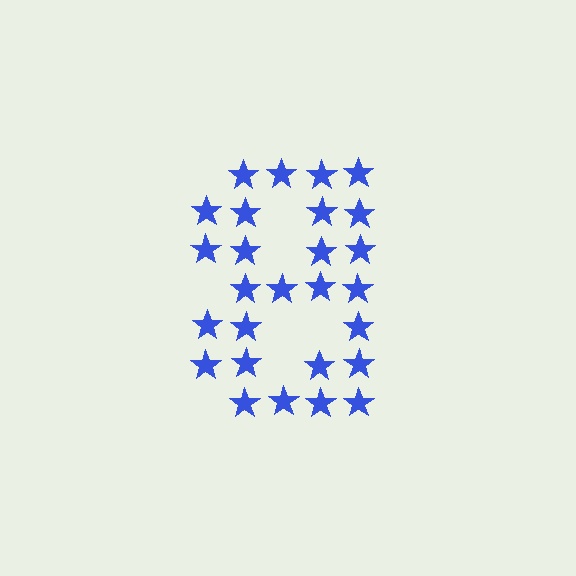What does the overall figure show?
The overall figure shows the digit 8.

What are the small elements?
The small elements are stars.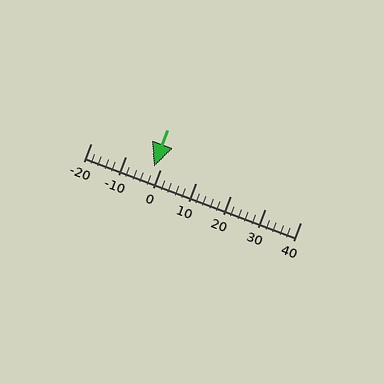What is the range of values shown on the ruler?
The ruler shows values from -20 to 40.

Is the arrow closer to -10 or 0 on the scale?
The arrow is closer to 0.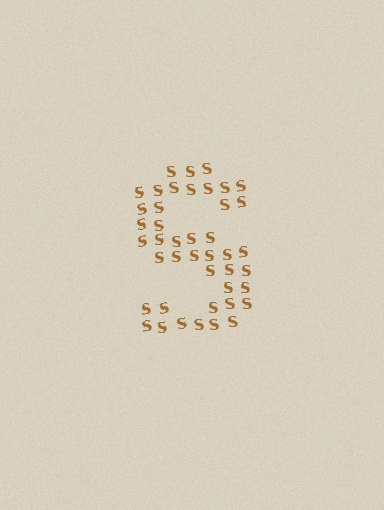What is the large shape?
The large shape is the letter S.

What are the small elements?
The small elements are letter S's.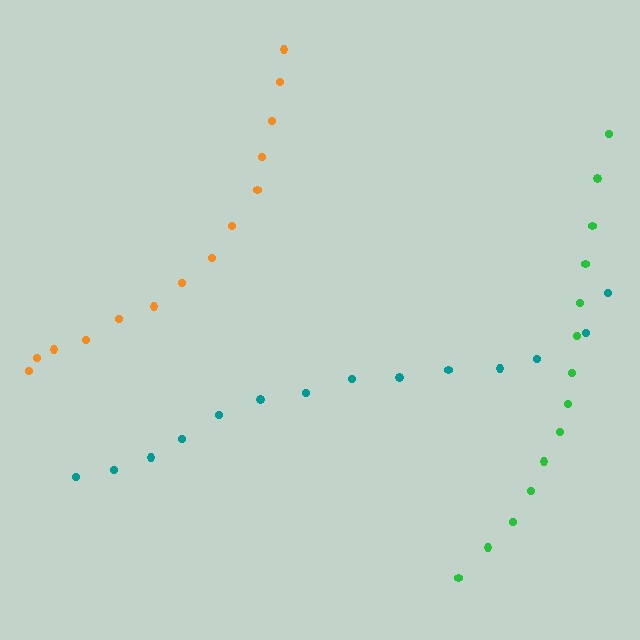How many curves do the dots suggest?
There are 3 distinct paths.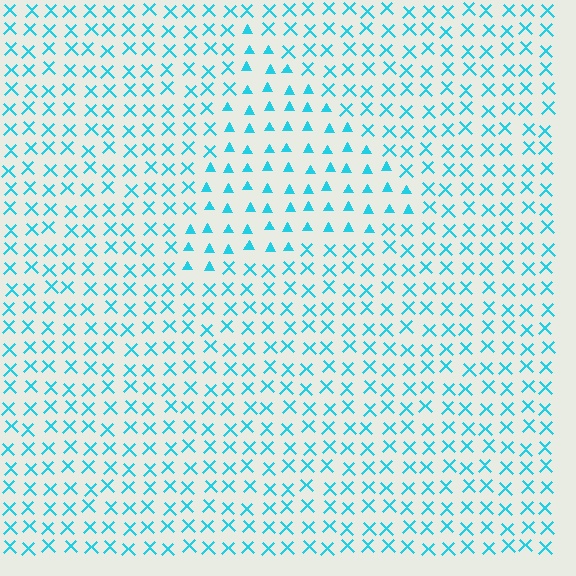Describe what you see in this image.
The image is filled with small cyan elements arranged in a uniform grid. A triangle-shaped region contains triangles, while the surrounding area contains X marks. The boundary is defined purely by the change in element shape.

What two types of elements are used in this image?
The image uses triangles inside the triangle region and X marks outside it.